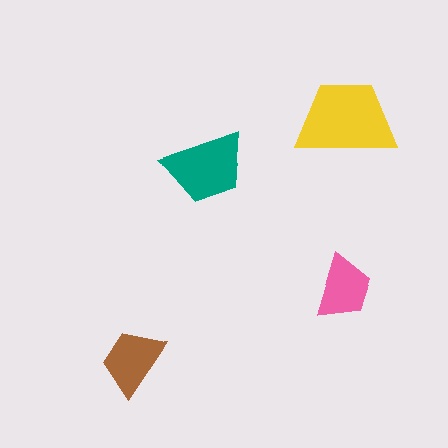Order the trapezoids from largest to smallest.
the yellow one, the teal one, the brown one, the pink one.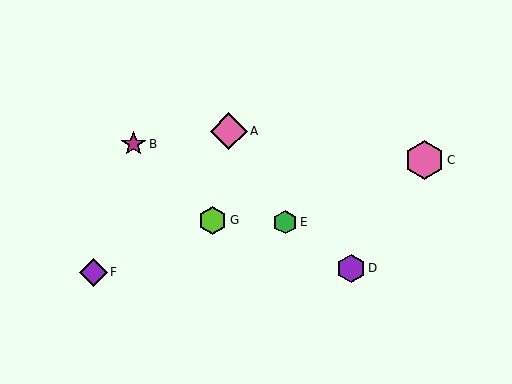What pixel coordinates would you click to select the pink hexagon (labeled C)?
Click at (424, 160) to select the pink hexagon C.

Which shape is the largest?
The pink hexagon (labeled C) is the largest.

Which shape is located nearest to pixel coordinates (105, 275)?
The purple diamond (labeled F) at (93, 272) is nearest to that location.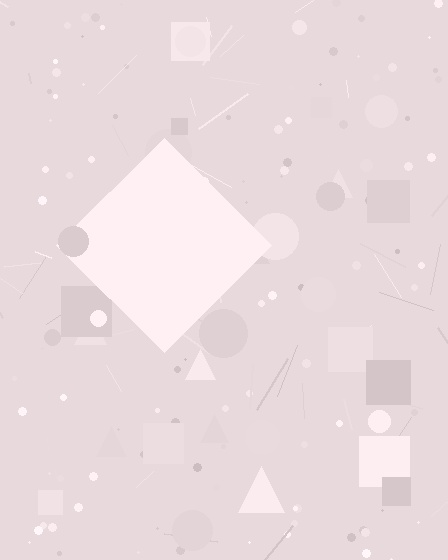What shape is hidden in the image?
A diamond is hidden in the image.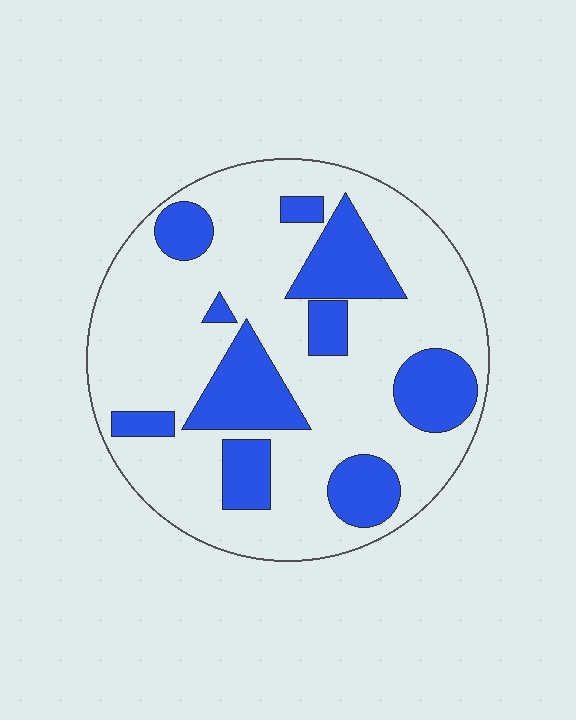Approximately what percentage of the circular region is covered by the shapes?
Approximately 30%.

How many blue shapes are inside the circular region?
10.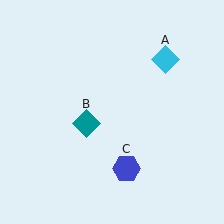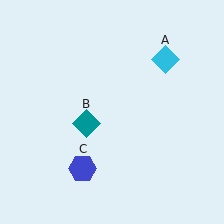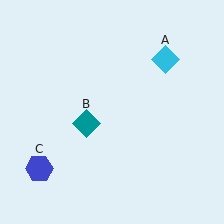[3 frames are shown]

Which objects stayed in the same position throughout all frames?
Cyan diamond (object A) and teal diamond (object B) remained stationary.